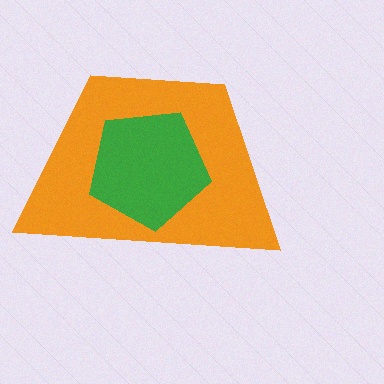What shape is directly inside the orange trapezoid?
The green pentagon.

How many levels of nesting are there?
2.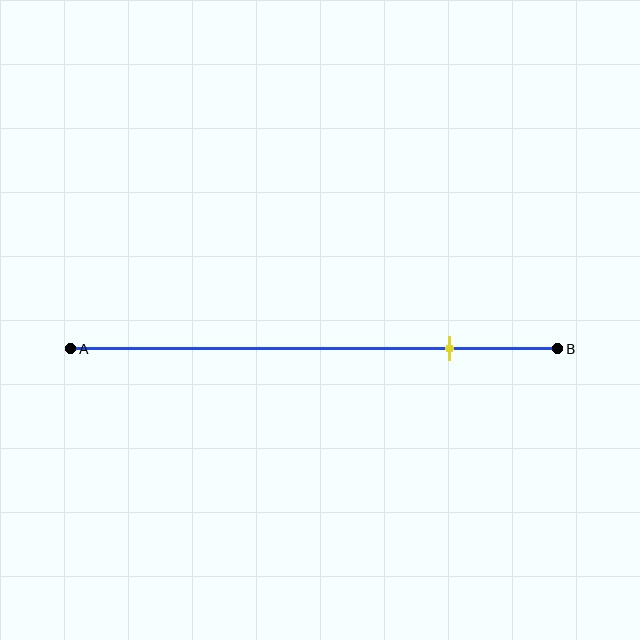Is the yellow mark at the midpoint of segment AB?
No, the mark is at about 80% from A, not at the 50% midpoint.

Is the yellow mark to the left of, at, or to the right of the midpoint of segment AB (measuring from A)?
The yellow mark is to the right of the midpoint of segment AB.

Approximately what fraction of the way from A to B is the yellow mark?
The yellow mark is approximately 80% of the way from A to B.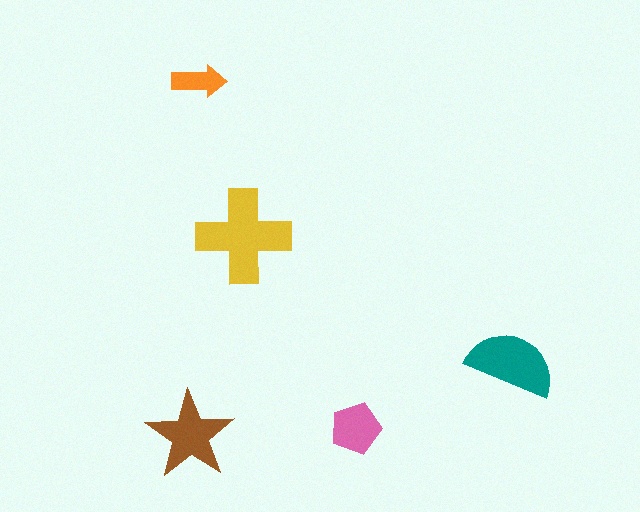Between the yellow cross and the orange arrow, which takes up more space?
The yellow cross.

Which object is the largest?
The yellow cross.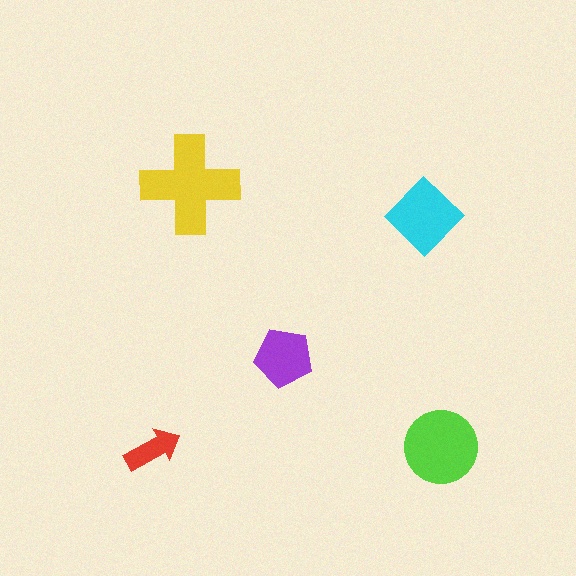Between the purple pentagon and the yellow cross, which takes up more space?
The yellow cross.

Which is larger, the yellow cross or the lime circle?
The yellow cross.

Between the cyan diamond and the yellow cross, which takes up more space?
The yellow cross.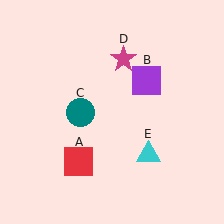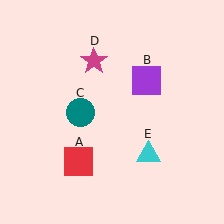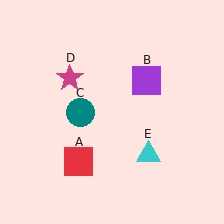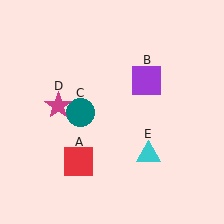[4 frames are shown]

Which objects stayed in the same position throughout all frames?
Red square (object A) and purple square (object B) and teal circle (object C) and cyan triangle (object E) remained stationary.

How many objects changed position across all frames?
1 object changed position: magenta star (object D).